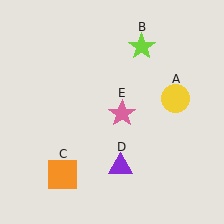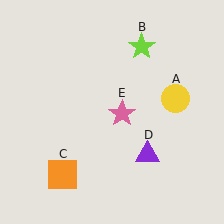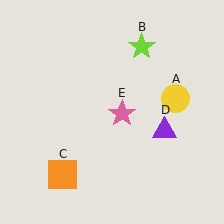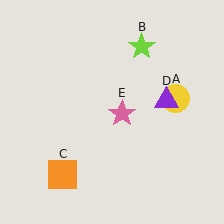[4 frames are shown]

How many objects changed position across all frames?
1 object changed position: purple triangle (object D).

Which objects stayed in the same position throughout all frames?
Yellow circle (object A) and lime star (object B) and orange square (object C) and pink star (object E) remained stationary.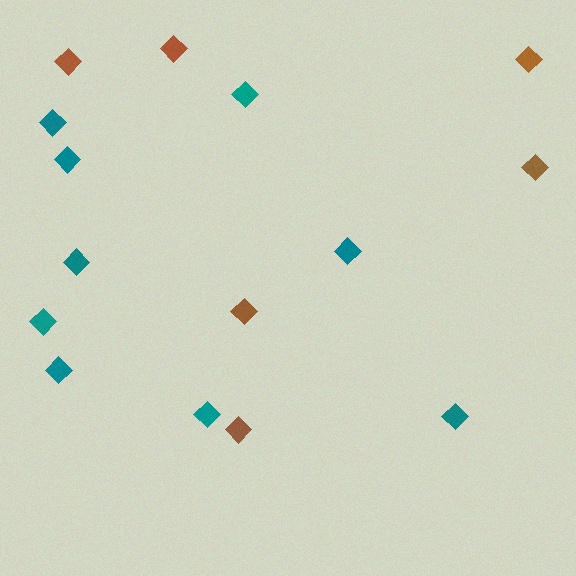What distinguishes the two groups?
There are 2 groups: one group of brown diamonds (6) and one group of teal diamonds (9).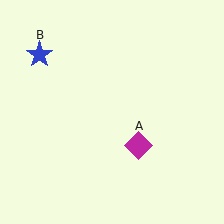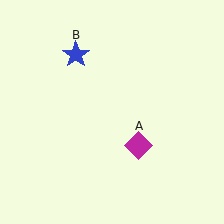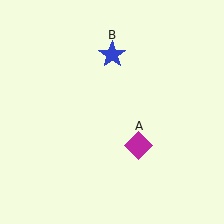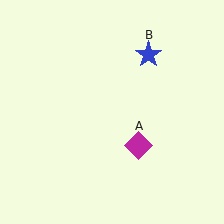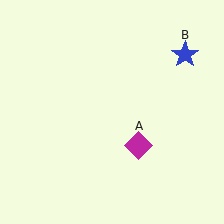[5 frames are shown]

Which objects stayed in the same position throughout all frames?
Magenta diamond (object A) remained stationary.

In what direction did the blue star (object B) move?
The blue star (object B) moved right.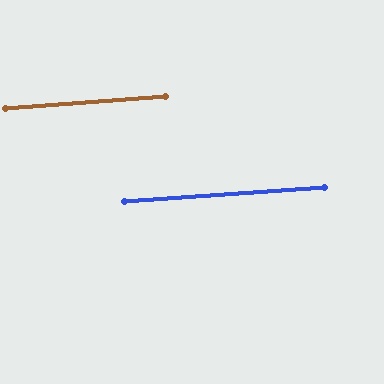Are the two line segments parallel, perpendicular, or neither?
Parallel — their directions differ by only 0.3°.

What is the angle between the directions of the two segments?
Approximately 0 degrees.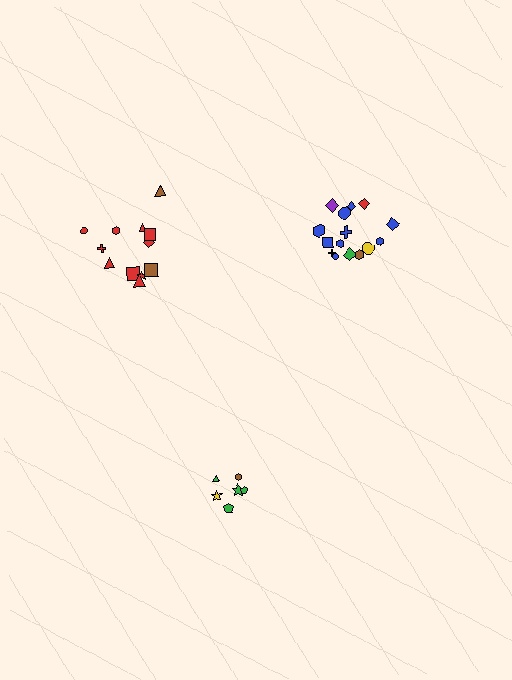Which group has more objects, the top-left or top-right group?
The top-right group.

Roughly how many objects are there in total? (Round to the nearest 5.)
Roughly 35 objects in total.